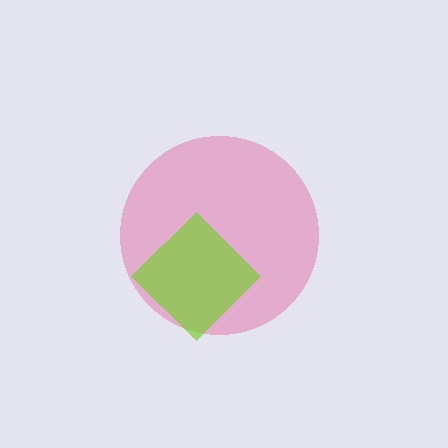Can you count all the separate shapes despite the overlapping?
Yes, there are 2 separate shapes.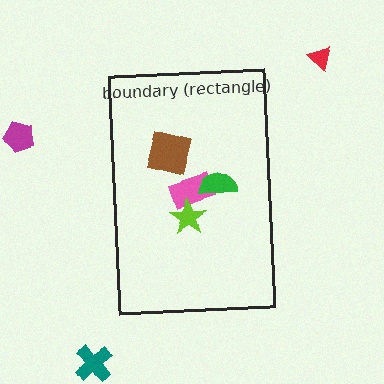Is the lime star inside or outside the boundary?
Inside.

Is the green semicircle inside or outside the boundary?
Inside.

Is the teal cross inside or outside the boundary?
Outside.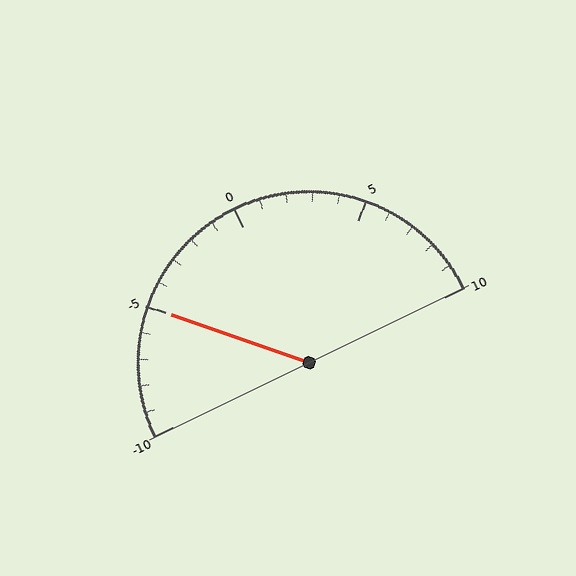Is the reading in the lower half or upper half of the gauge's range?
The reading is in the lower half of the range (-10 to 10).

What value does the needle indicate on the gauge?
The needle indicates approximately -5.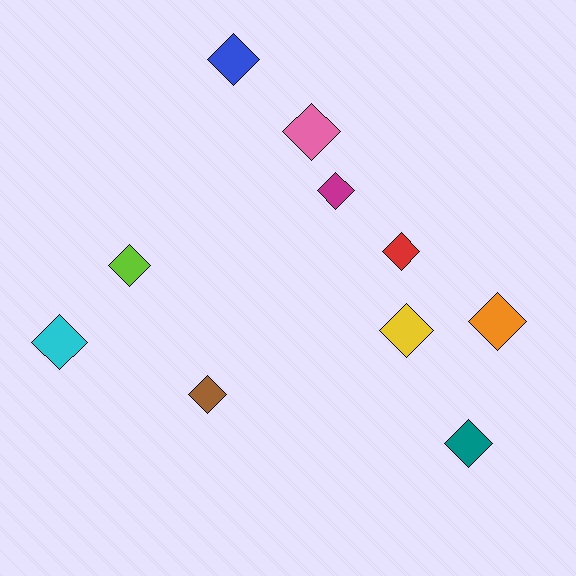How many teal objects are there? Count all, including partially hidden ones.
There is 1 teal object.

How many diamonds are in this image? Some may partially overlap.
There are 10 diamonds.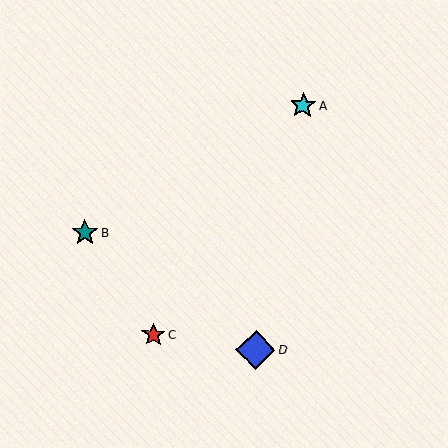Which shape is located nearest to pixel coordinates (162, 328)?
The red star (labeled C) at (153, 335) is nearest to that location.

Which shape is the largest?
The blue diamond (labeled D) is the largest.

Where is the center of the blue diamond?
The center of the blue diamond is at (256, 350).